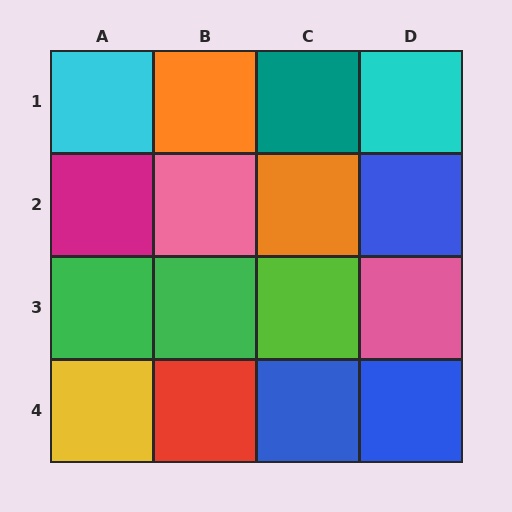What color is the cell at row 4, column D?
Blue.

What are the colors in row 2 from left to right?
Magenta, pink, orange, blue.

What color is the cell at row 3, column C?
Lime.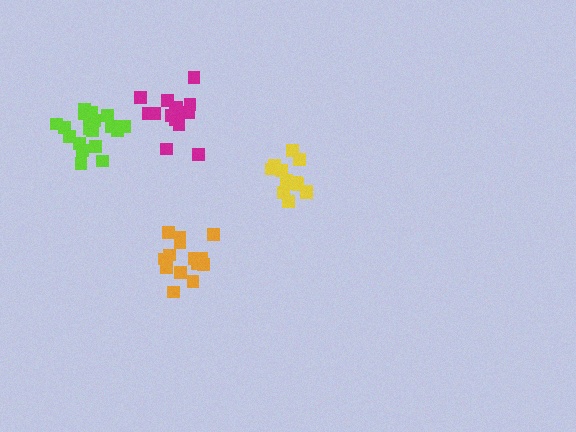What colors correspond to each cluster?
The clusters are colored: yellow, lime, magenta, orange.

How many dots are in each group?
Group 1: 14 dots, Group 2: 19 dots, Group 3: 16 dots, Group 4: 15 dots (64 total).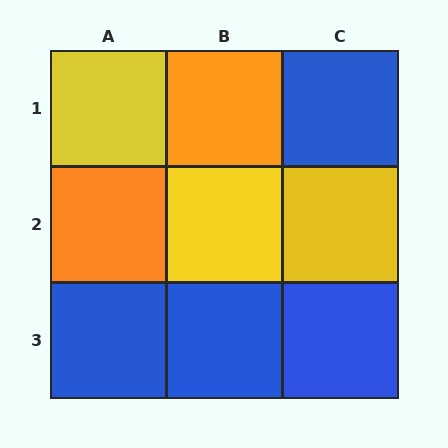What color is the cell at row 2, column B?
Yellow.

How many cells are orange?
2 cells are orange.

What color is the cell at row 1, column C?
Blue.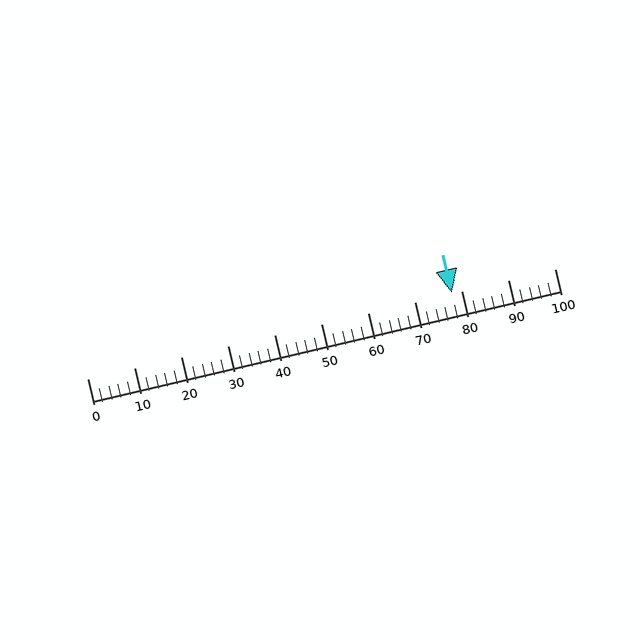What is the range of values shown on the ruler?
The ruler shows values from 0 to 100.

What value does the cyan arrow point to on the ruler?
The cyan arrow points to approximately 78.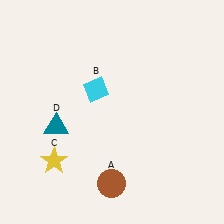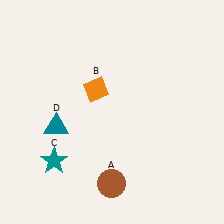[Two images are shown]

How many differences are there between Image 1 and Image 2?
There are 2 differences between the two images.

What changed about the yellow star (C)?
In Image 1, C is yellow. In Image 2, it changed to teal.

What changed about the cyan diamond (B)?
In Image 1, B is cyan. In Image 2, it changed to orange.